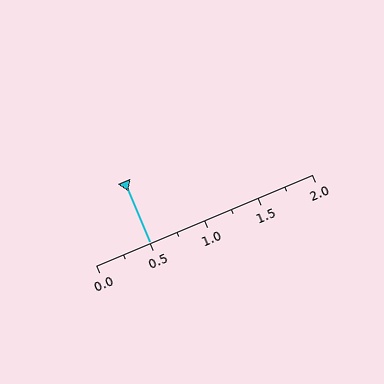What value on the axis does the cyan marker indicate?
The marker indicates approximately 0.5.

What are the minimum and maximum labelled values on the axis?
The axis runs from 0.0 to 2.0.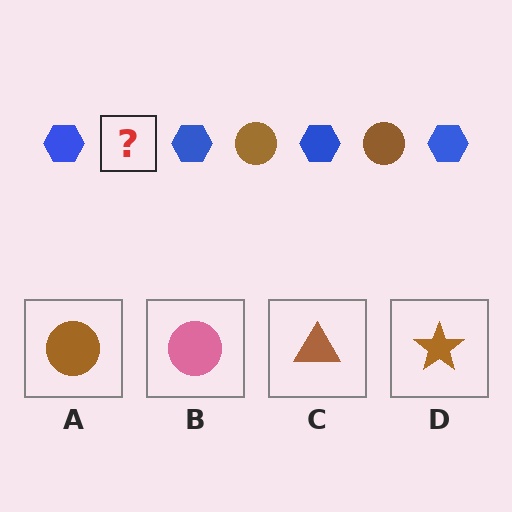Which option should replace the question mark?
Option A.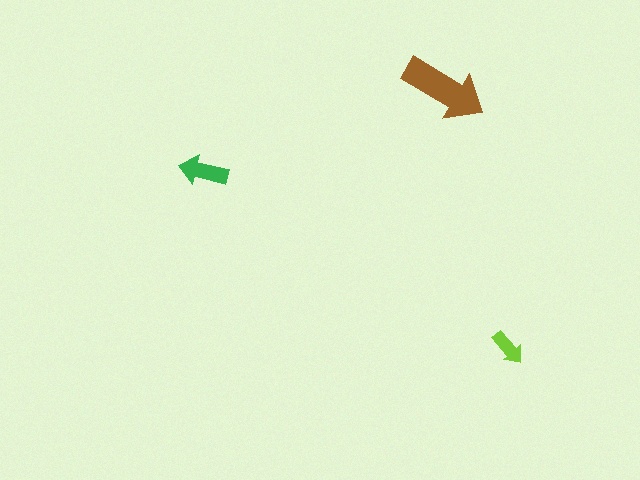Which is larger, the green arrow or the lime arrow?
The green one.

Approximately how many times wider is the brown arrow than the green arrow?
About 2 times wider.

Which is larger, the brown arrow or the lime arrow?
The brown one.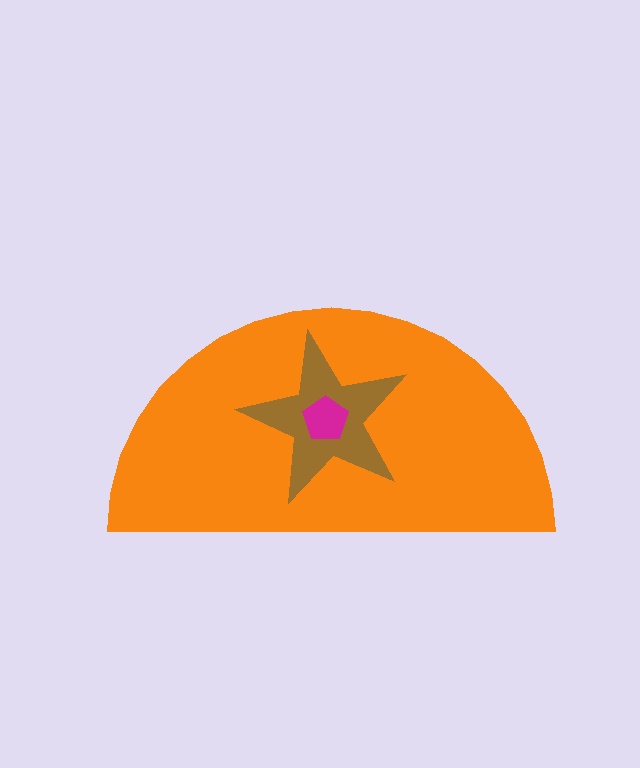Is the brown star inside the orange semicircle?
Yes.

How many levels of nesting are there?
3.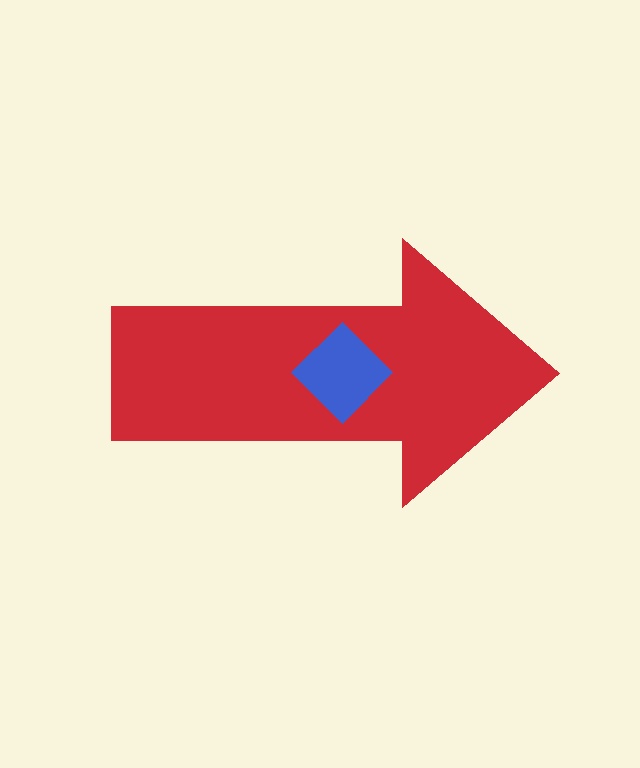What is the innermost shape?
The blue diamond.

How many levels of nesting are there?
2.